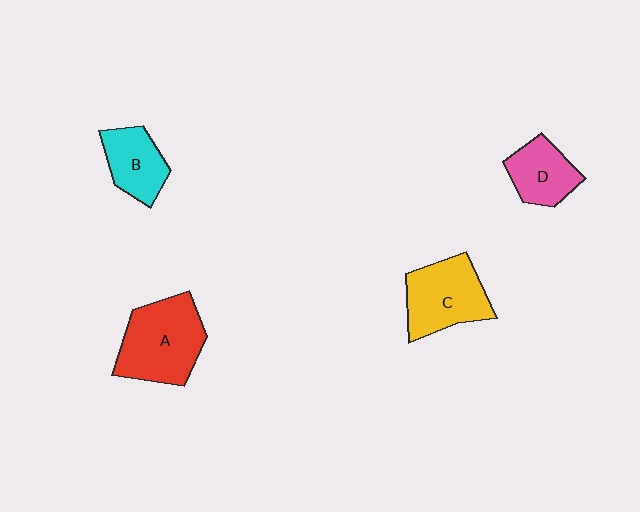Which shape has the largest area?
Shape A (red).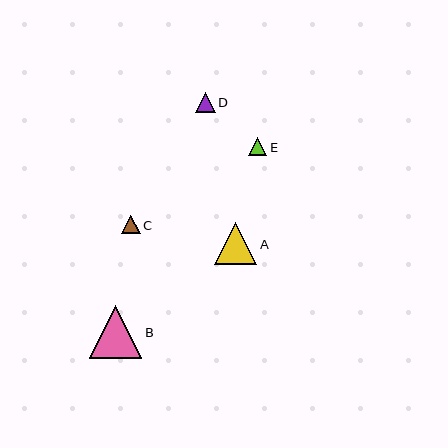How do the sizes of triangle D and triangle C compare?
Triangle D and triangle C are approximately the same size.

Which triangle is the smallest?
Triangle E is the smallest with a size of approximately 18 pixels.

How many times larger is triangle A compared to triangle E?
Triangle A is approximately 2.3 times the size of triangle E.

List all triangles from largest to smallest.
From largest to smallest: B, A, D, C, E.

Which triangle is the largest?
Triangle B is the largest with a size of approximately 53 pixels.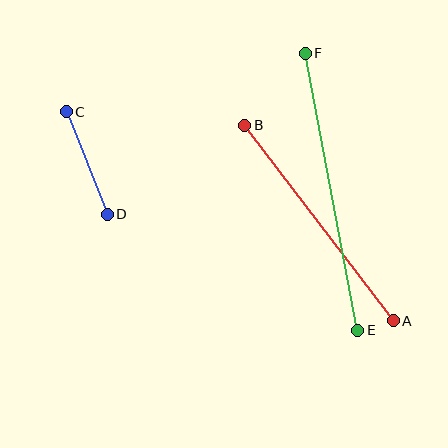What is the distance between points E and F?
The distance is approximately 282 pixels.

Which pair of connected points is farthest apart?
Points E and F are farthest apart.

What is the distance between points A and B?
The distance is approximately 245 pixels.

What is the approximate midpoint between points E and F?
The midpoint is at approximately (332, 192) pixels.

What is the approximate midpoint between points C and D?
The midpoint is at approximately (87, 163) pixels.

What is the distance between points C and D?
The distance is approximately 111 pixels.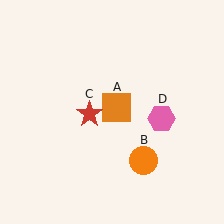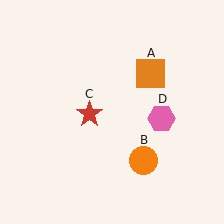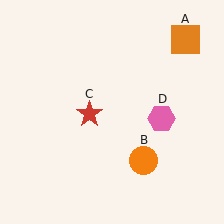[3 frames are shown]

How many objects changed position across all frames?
1 object changed position: orange square (object A).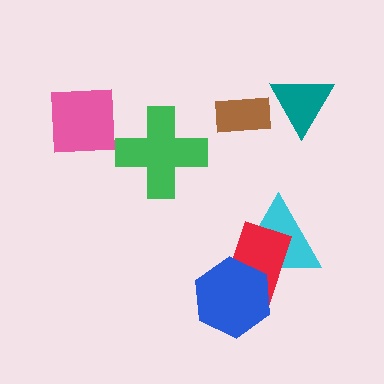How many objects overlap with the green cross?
0 objects overlap with the green cross.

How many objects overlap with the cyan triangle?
2 objects overlap with the cyan triangle.